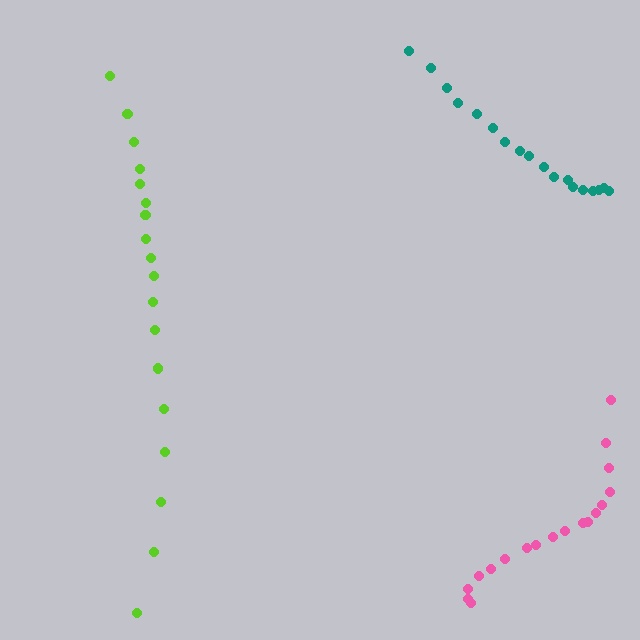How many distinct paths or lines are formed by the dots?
There are 3 distinct paths.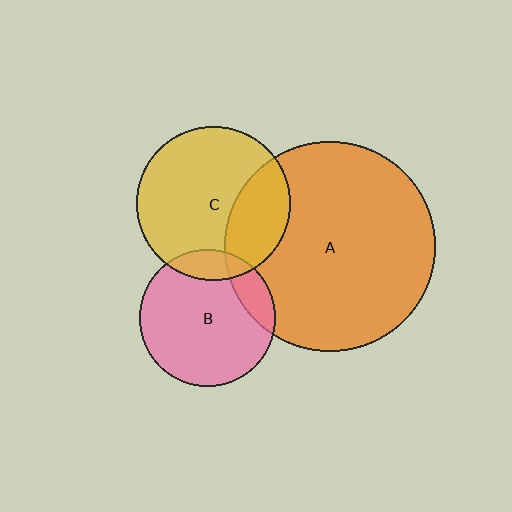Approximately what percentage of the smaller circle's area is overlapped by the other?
Approximately 15%.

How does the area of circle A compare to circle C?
Approximately 1.9 times.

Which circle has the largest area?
Circle A (orange).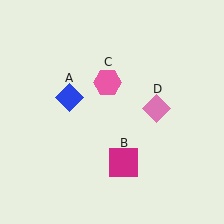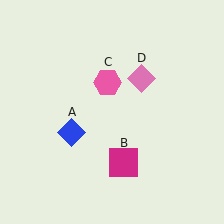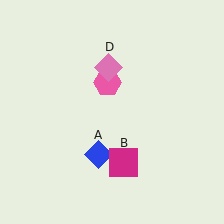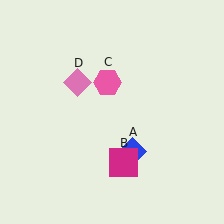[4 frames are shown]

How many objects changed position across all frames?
2 objects changed position: blue diamond (object A), pink diamond (object D).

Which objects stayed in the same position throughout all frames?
Magenta square (object B) and pink hexagon (object C) remained stationary.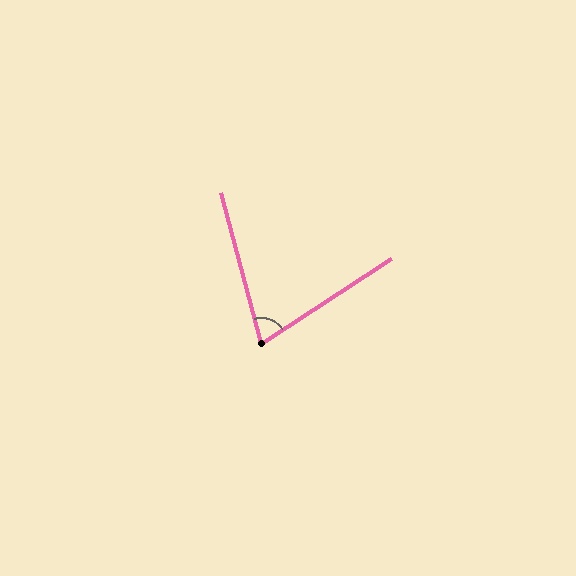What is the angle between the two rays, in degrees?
Approximately 72 degrees.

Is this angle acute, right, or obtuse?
It is acute.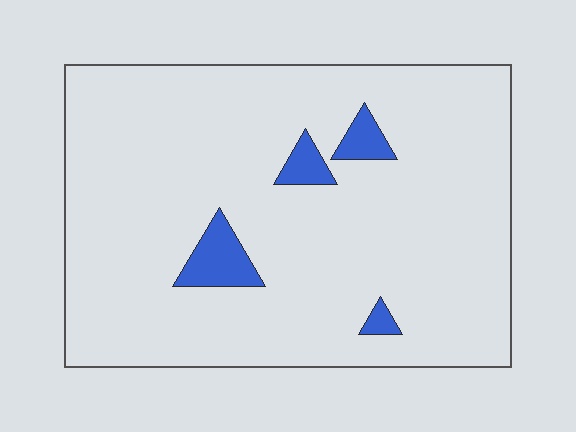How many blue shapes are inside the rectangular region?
4.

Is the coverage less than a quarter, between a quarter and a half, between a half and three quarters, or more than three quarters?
Less than a quarter.